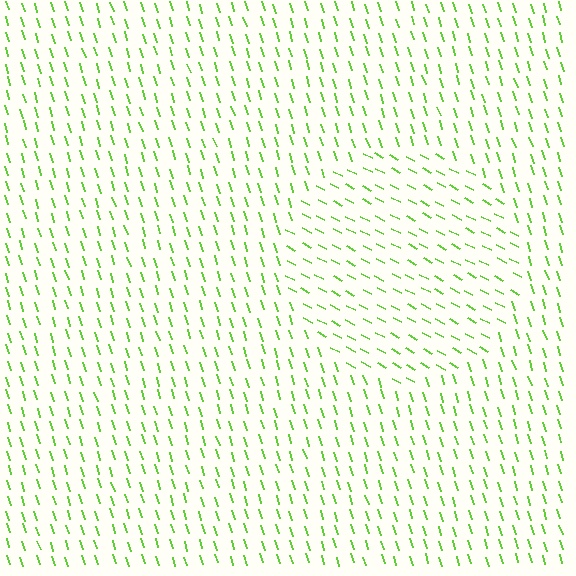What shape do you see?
I see a circle.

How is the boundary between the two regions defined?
The boundary is defined purely by a change in line orientation (approximately 45 degrees difference). All lines are the same color and thickness.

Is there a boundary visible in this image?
Yes, there is a texture boundary formed by a change in line orientation.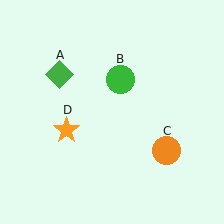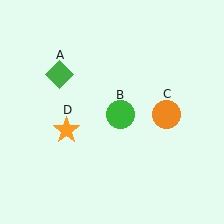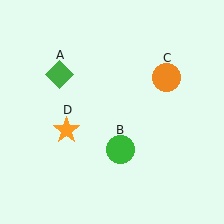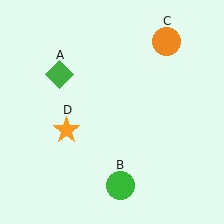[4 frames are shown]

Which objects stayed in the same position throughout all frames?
Green diamond (object A) and orange star (object D) remained stationary.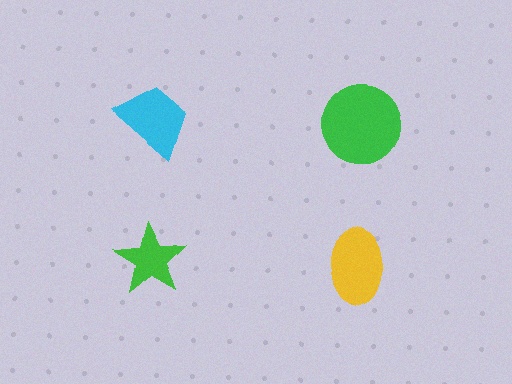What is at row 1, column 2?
A green circle.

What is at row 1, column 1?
A cyan trapezoid.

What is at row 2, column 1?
A green star.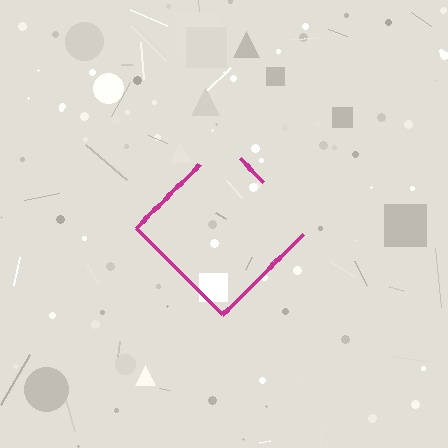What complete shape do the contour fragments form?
The contour fragments form a diamond.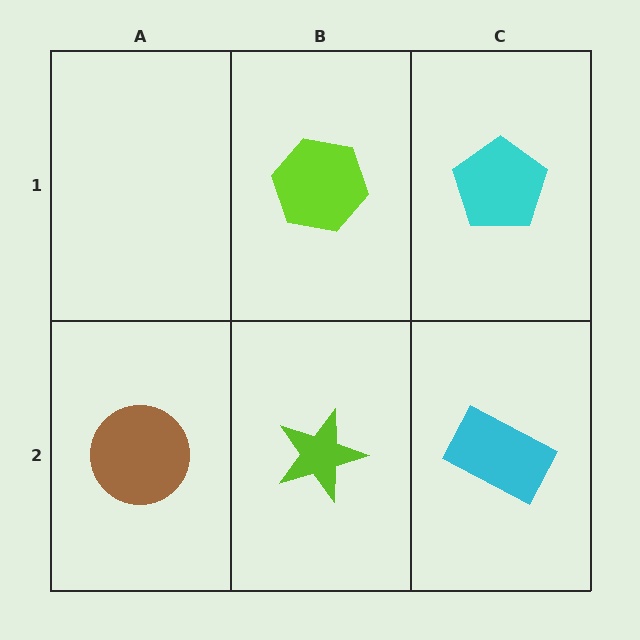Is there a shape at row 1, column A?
No, that cell is empty.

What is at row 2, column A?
A brown circle.